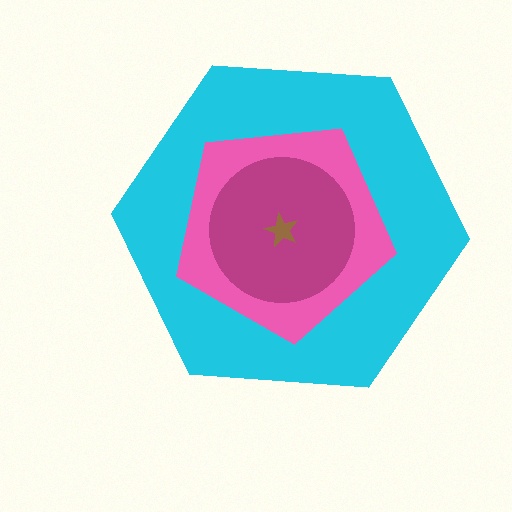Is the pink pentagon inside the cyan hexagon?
Yes.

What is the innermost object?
The brown star.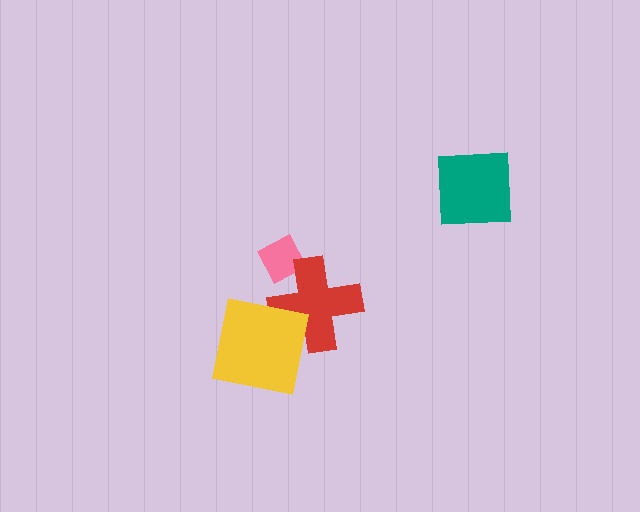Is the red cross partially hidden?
Yes, it is partially covered by another shape.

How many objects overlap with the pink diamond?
1 object overlaps with the pink diamond.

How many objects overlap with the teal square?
0 objects overlap with the teal square.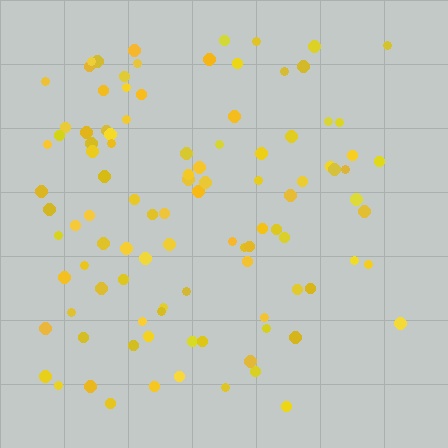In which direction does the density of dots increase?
From right to left, with the left side densest.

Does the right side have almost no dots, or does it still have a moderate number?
Still a moderate number, just noticeably fewer than the left.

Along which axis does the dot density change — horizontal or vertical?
Horizontal.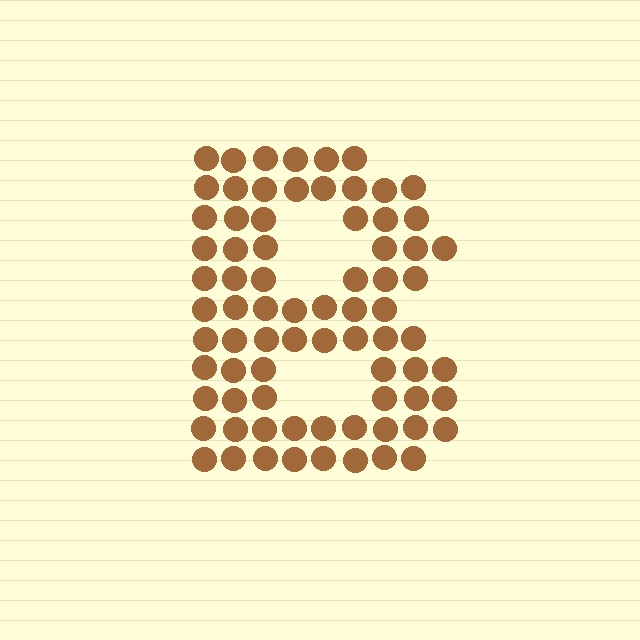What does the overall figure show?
The overall figure shows the letter B.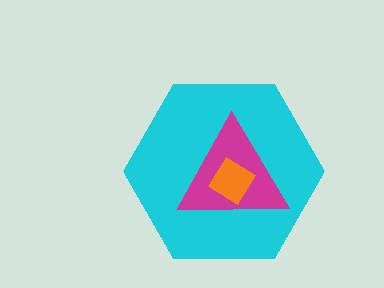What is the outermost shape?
The cyan hexagon.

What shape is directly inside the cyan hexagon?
The magenta triangle.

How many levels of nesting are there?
3.